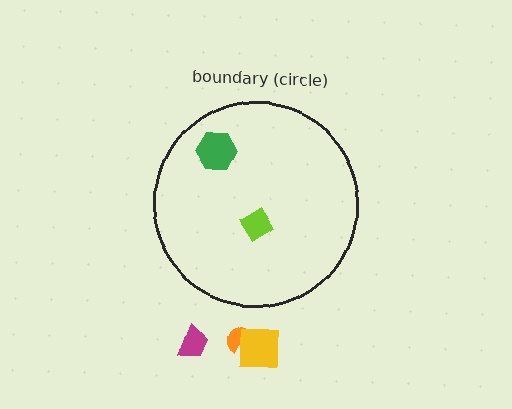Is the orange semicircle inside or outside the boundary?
Outside.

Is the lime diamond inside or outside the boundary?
Inside.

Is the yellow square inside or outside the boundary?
Outside.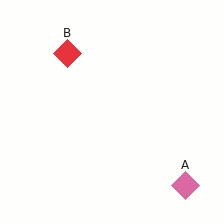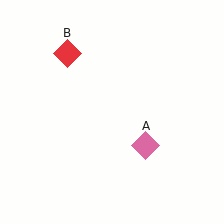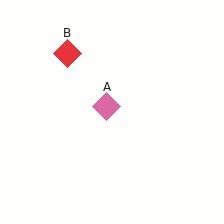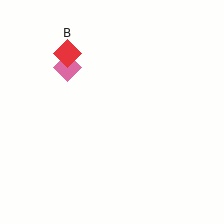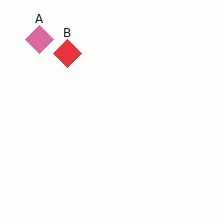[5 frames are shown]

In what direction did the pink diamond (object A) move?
The pink diamond (object A) moved up and to the left.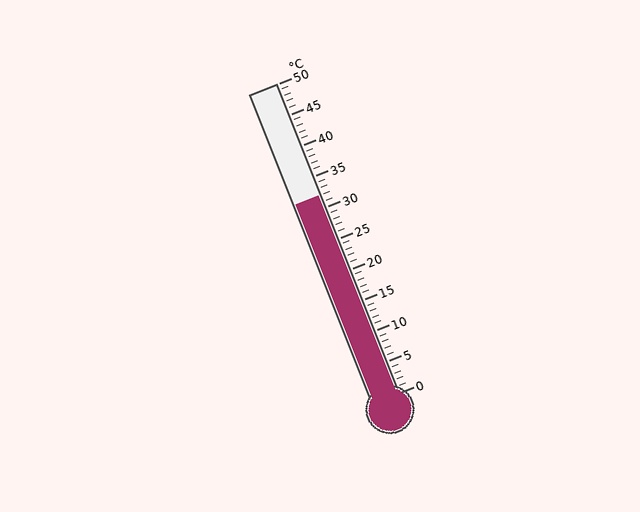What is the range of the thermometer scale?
The thermometer scale ranges from 0°C to 50°C.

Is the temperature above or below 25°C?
The temperature is above 25°C.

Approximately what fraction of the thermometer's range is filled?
The thermometer is filled to approximately 65% of its range.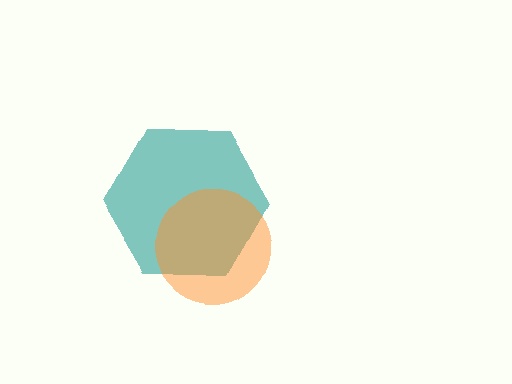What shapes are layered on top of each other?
The layered shapes are: a teal hexagon, an orange circle.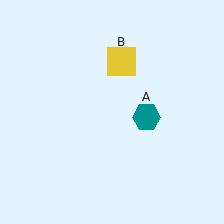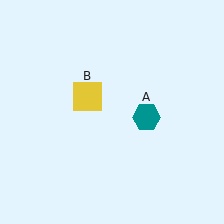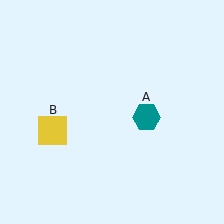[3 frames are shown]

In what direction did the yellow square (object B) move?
The yellow square (object B) moved down and to the left.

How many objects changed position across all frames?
1 object changed position: yellow square (object B).